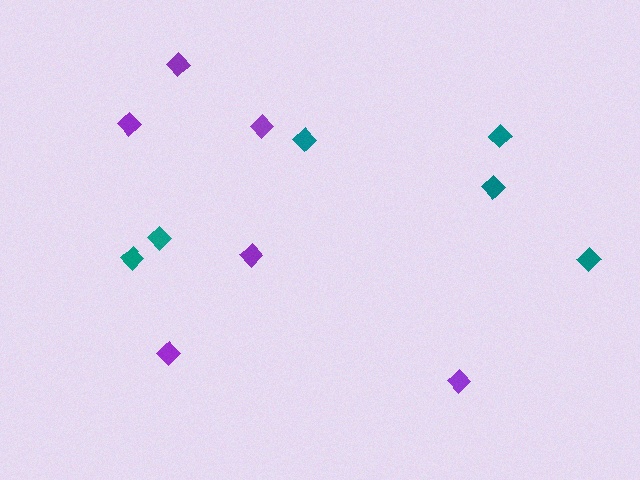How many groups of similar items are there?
There are 2 groups: one group of purple diamonds (6) and one group of teal diamonds (6).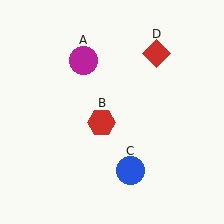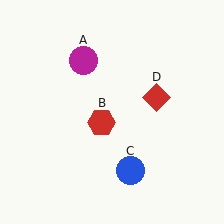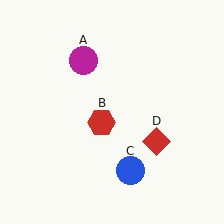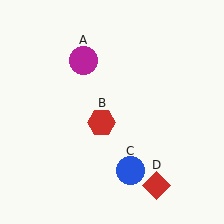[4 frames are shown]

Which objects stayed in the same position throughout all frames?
Magenta circle (object A) and red hexagon (object B) and blue circle (object C) remained stationary.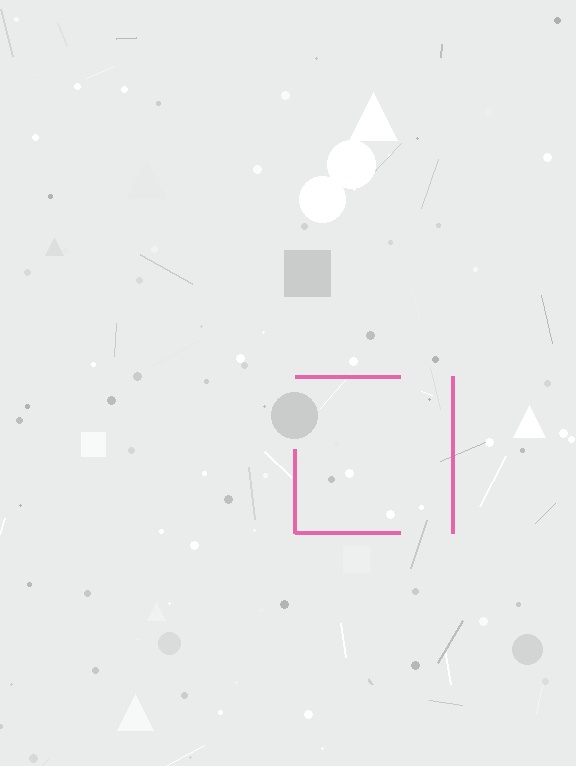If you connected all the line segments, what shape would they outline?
They would outline a square.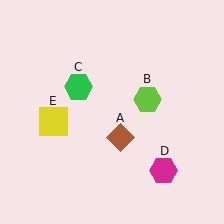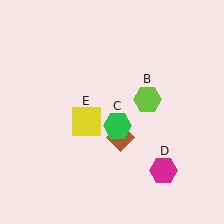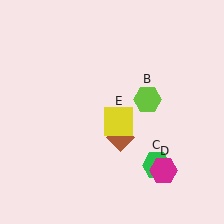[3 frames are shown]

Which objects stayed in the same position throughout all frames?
Brown diamond (object A) and lime hexagon (object B) and magenta hexagon (object D) remained stationary.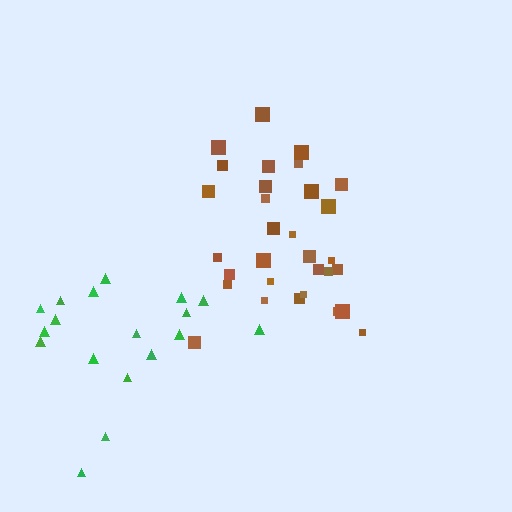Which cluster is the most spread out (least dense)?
Green.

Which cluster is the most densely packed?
Brown.